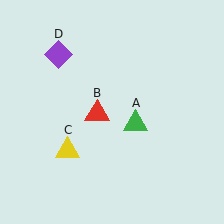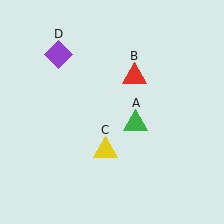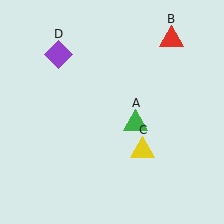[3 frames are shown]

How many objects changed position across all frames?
2 objects changed position: red triangle (object B), yellow triangle (object C).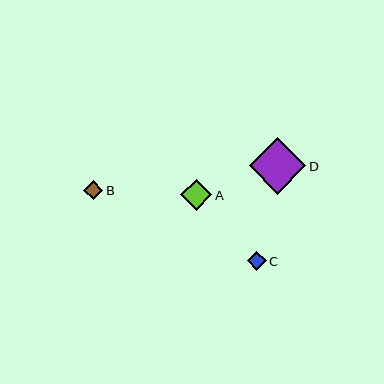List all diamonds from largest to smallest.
From largest to smallest: D, A, B, C.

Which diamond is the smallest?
Diamond C is the smallest with a size of approximately 19 pixels.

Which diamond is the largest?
Diamond D is the largest with a size of approximately 56 pixels.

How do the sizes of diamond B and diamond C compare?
Diamond B and diamond C are approximately the same size.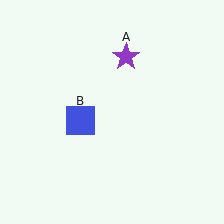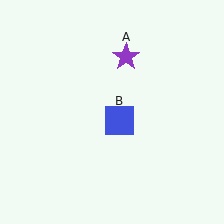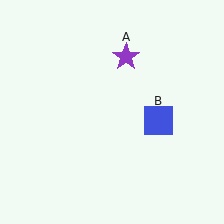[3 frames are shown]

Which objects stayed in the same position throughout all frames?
Purple star (object A) remained stationary.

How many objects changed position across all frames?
1 object changed position: blue square (object B).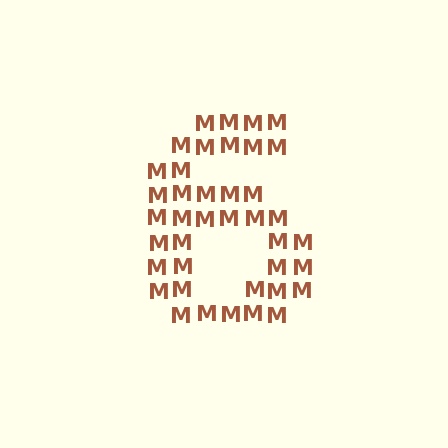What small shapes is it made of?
It is made of small letter M's.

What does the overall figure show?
The overall figure shows the digit 6.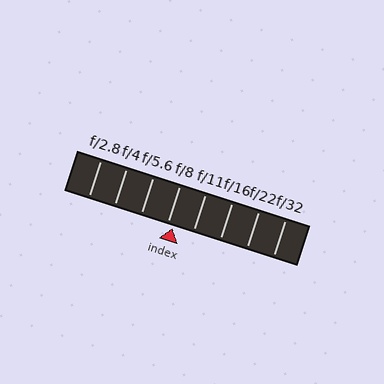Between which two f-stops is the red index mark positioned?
The index mark is between f/8 and f/11.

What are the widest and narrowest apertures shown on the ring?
The widest aperture shown is f/2.8 and the narrowest is f/32.